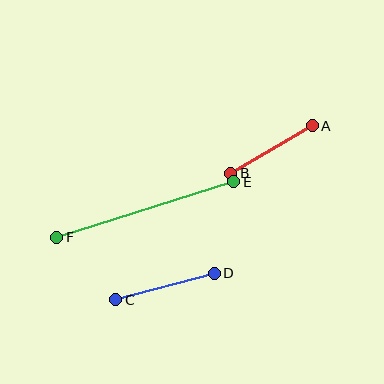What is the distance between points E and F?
The distance is approximately 186 pixels.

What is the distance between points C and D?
The distance is approximately 102 pixels.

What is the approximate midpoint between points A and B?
The midpoint is at approximately (272, 150) pixels.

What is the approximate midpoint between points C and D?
The midpoint is at approximately (165, 287) pixels.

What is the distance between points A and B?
The distance is approximately 94 pixels.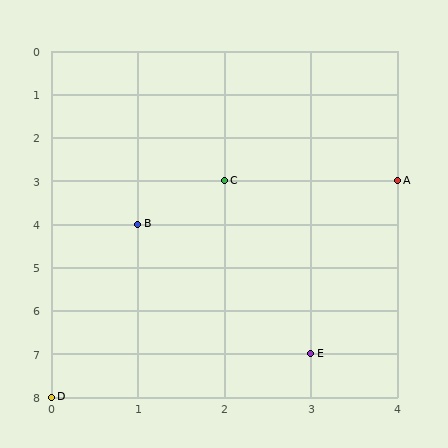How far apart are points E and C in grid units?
Points E and C are 1 column and 4 rows apart (about 4.1 grid units diagonally).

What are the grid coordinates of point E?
Point E is at grid coordinates (3, 7).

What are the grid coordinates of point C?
Point C is at grid coordinates (2, 3).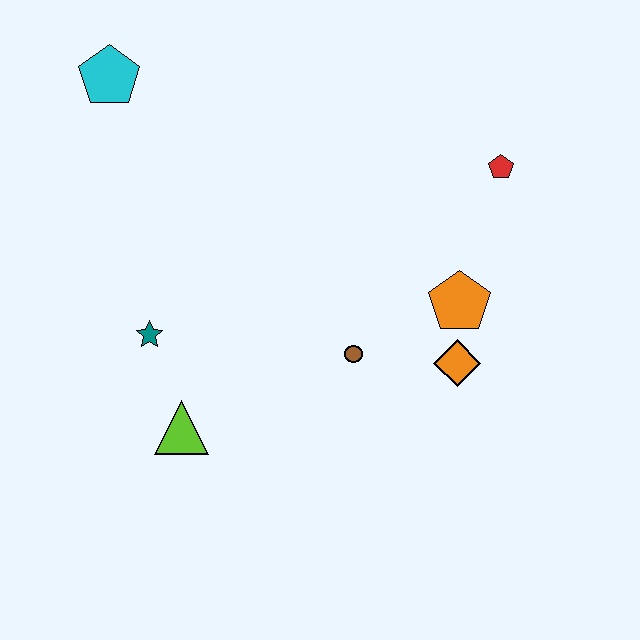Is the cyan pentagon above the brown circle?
Yes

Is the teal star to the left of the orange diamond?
Yes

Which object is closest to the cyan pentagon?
The teal star is closest to the cyan pentagon.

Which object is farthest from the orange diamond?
The cyan pentagon is farthest from the orange diamond.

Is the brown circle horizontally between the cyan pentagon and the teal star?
No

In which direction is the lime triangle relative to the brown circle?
The lime triangle is to the left of the brown circle.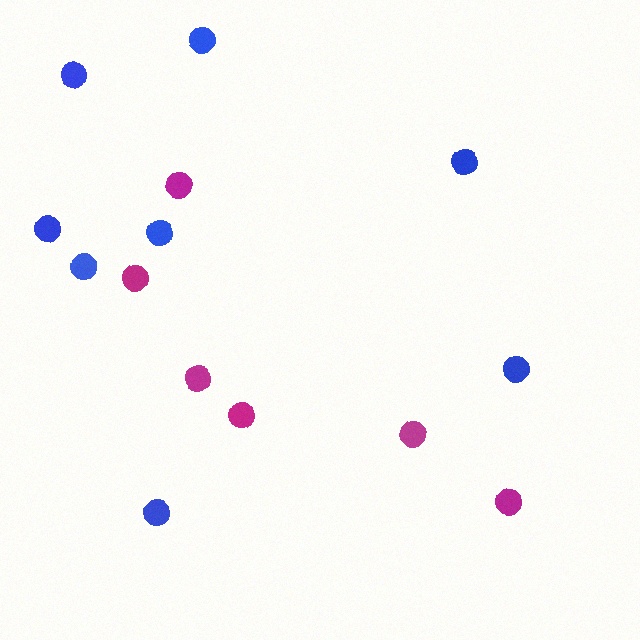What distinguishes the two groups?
There are 2 groups: one group of magenta circles (6) and one group of blue circles (8).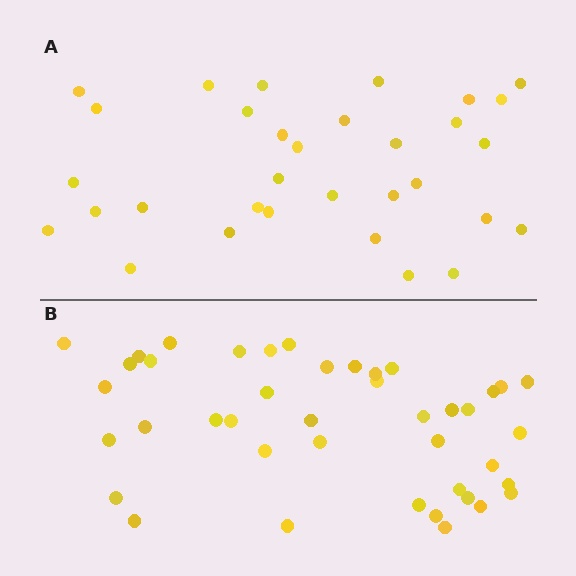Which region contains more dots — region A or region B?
Region B (the bottom region) has more dots.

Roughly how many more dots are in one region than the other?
Region B has roughly 10 or so more dots than region A.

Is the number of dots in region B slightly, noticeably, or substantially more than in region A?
Region B has noticeably more, but not dramatically so. The ratio is roughly 1.3 to 1.